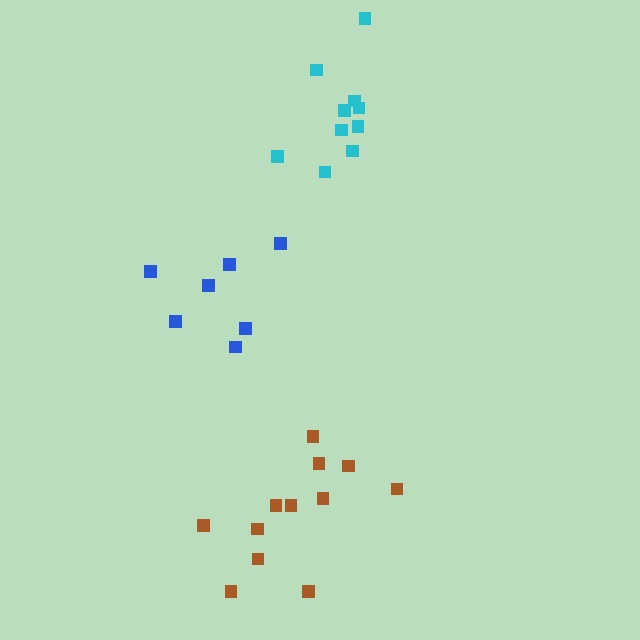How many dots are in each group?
Group 1: 7 dots, Group 2: 10 dots, Group 3: 12 dots (29 total).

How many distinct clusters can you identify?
There are 3 distinct clusters.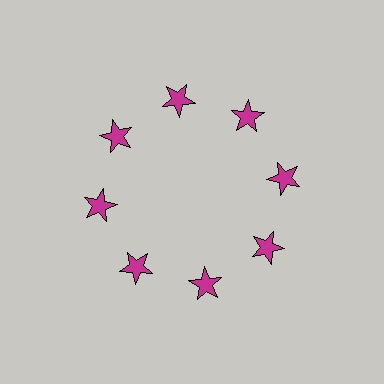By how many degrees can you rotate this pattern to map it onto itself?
The pattern maps onto itself every 45 degrees of rotation.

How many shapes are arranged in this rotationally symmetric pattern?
There are 8 shapes, arranged in 8 groups of 1.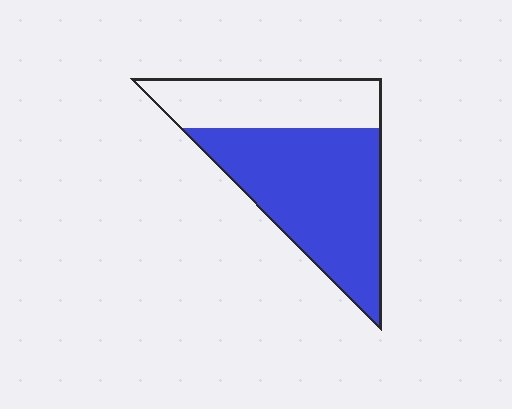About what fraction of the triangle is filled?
About five eighths (5/8).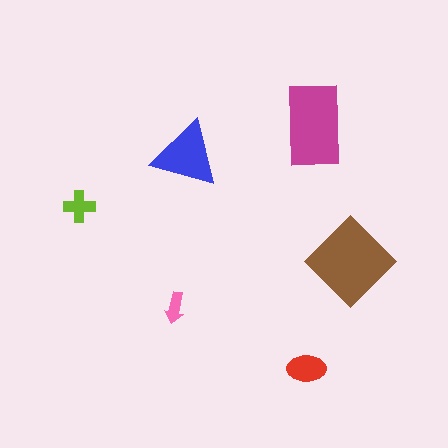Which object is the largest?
The brown diamond.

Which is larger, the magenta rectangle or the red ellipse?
The magenta rectangle.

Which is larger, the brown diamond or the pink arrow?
The brown diamond.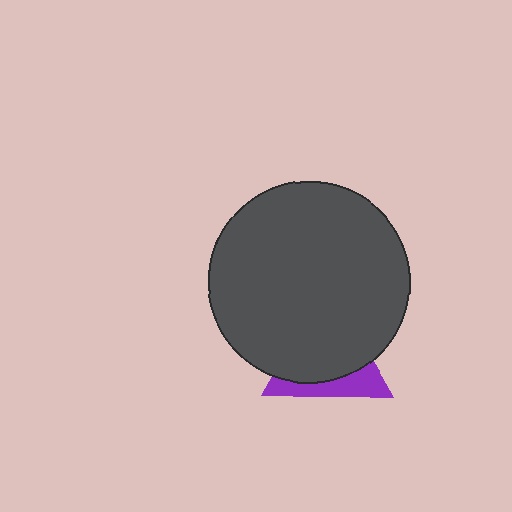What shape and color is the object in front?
The object in front is a dark gray circle.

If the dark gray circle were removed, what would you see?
You would see the complete purple triangle.